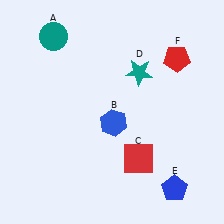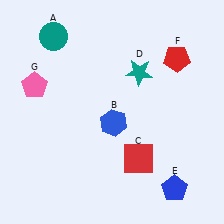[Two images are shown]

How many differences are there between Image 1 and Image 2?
There is 1 difference between the two images.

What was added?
A pink pentagon (G) was added in Image 2.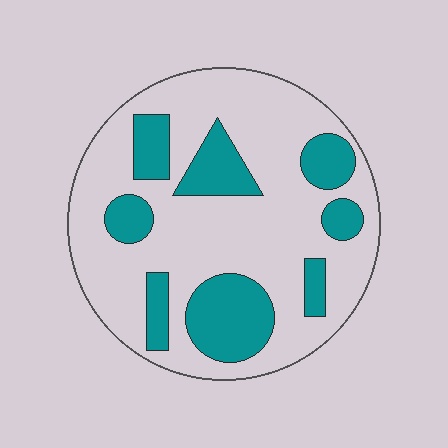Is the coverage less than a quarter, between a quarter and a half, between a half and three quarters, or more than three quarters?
Between a quarter and a half.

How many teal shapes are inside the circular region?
8.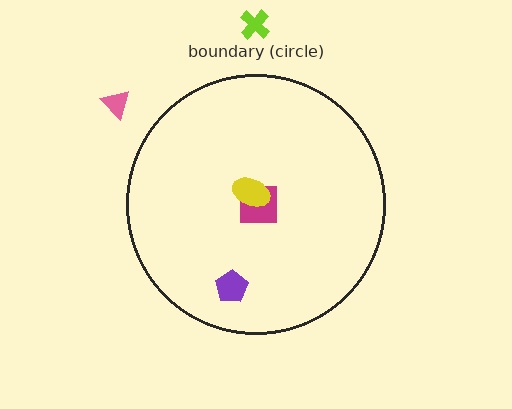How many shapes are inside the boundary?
3 inside, 2 outside.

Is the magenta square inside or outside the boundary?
Inside.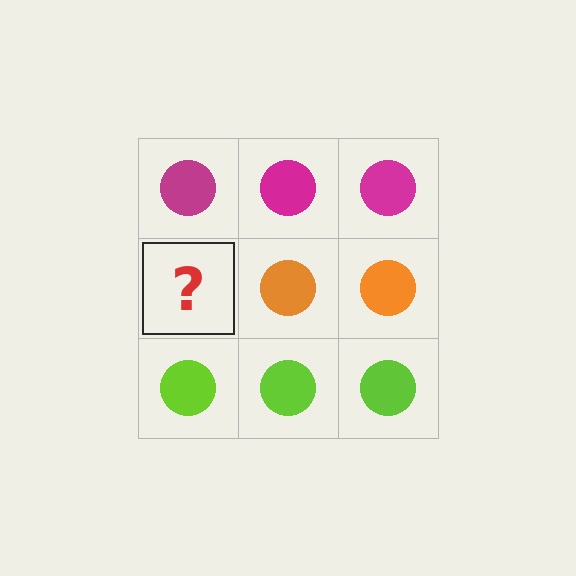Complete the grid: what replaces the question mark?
The question mark should be replaced with an orange circle.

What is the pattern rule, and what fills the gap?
The rule is that each row has a consistent color. The gap should be filled with an orange circle.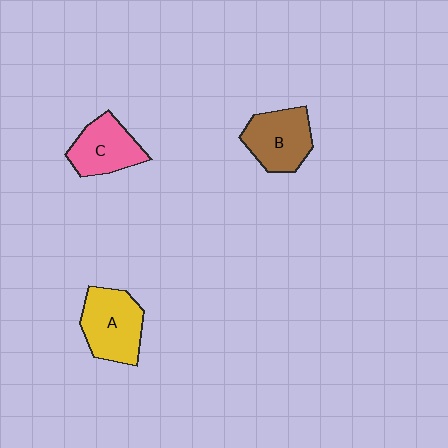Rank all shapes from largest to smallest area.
From largest to smallest: A (yellow), B (brown), C (pink).